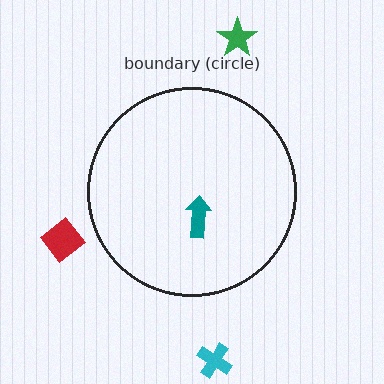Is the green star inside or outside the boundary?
Outside.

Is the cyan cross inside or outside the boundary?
Outside.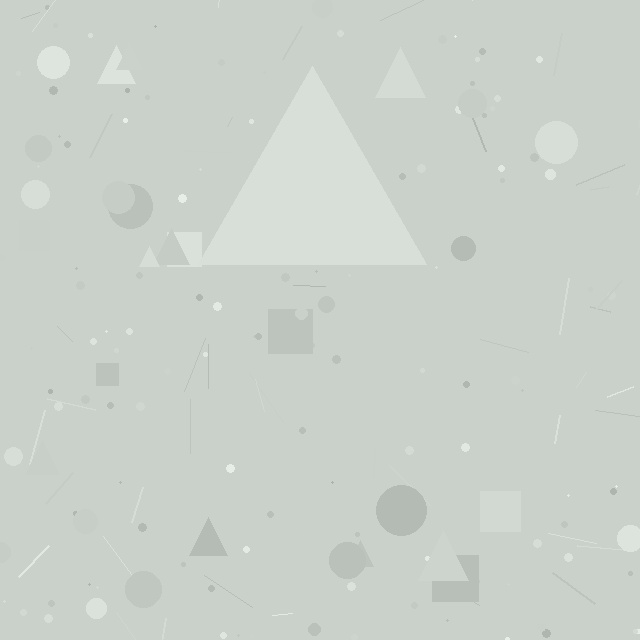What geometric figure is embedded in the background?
A triangle is embedded in the background.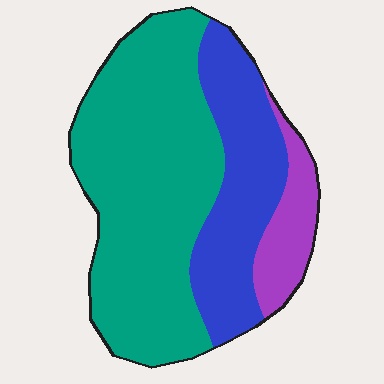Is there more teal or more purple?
Teal.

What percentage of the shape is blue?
Blue covers around 30% of the shape.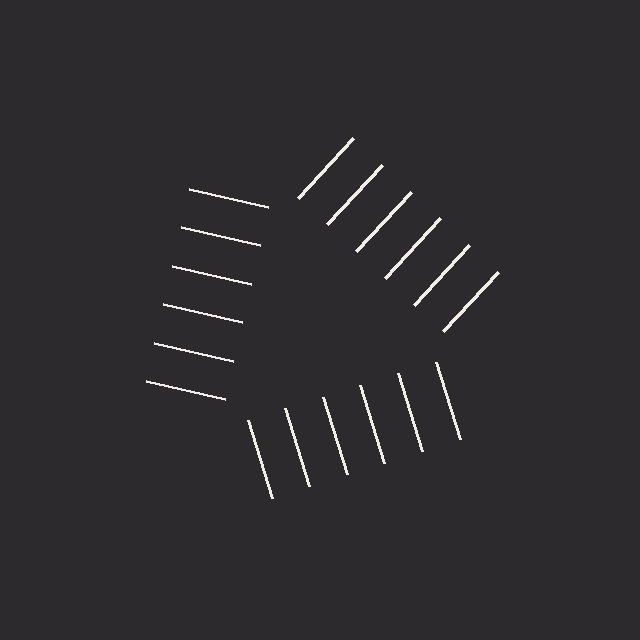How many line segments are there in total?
18 — 6 along each of the 3 edges.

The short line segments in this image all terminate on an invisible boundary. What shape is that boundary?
An illusory triangle — the line segments terminate on its edges but no continuous stroke is drawn.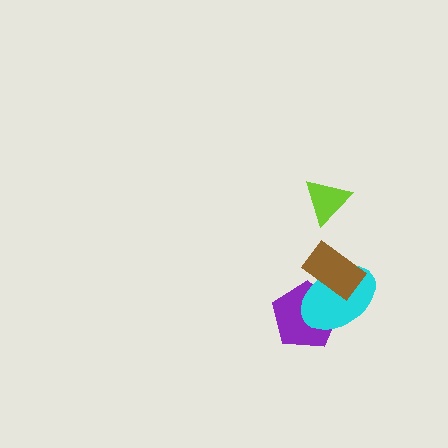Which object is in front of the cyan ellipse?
The brown rectangle is in front of the cyan ellipse.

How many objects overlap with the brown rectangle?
2 objects overlap with the brown rectangle.